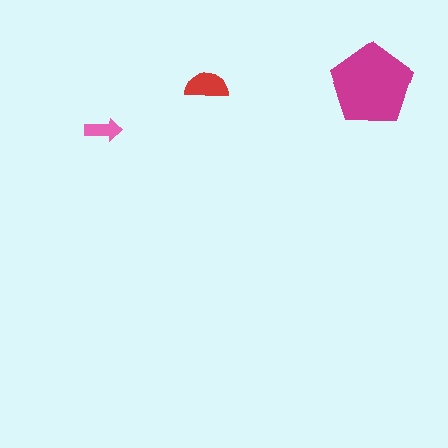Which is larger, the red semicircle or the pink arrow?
The red semicircle.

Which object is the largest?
The magenta pentagon.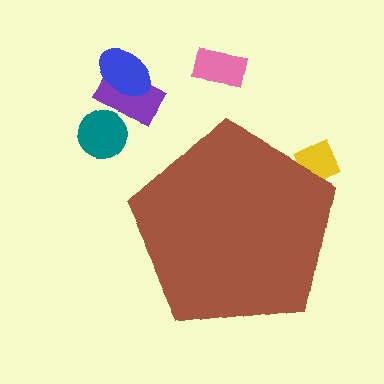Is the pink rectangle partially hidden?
No, the pink rectangle is fully visible.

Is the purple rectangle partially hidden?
No, the purple rectangle is fully visible.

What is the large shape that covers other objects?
A brown pentagon.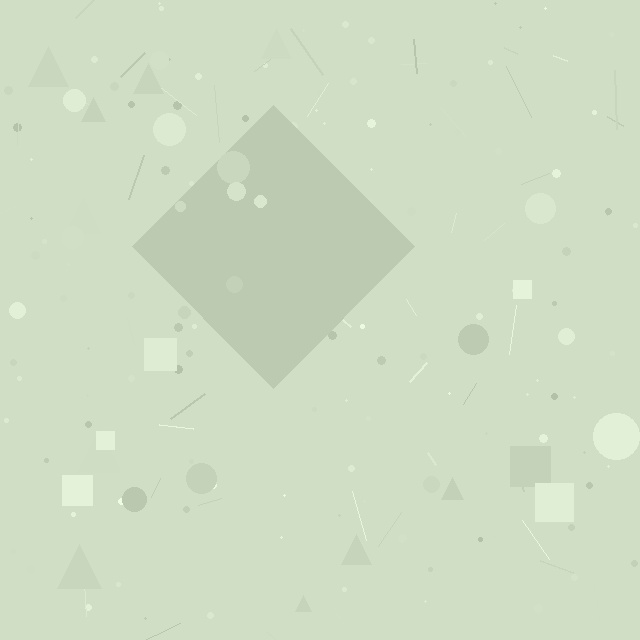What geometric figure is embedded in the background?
A diamond is embedded in the background.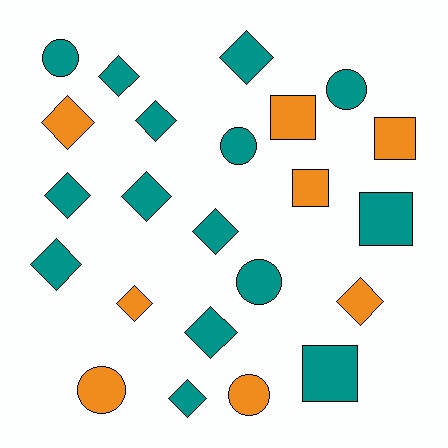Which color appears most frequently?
Teal, with 15 objects.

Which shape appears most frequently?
Diamond, with 12 objects.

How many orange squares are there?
There are 3 orange squares.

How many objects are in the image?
There are 23 objects.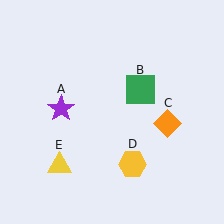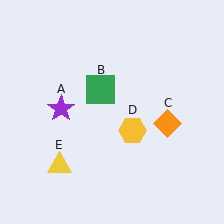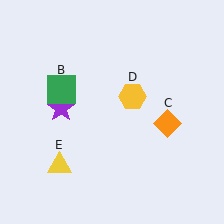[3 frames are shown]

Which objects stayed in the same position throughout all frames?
Purple star (object A) and orange diamond (object C) and yellow triangle (object E) remained stationary.